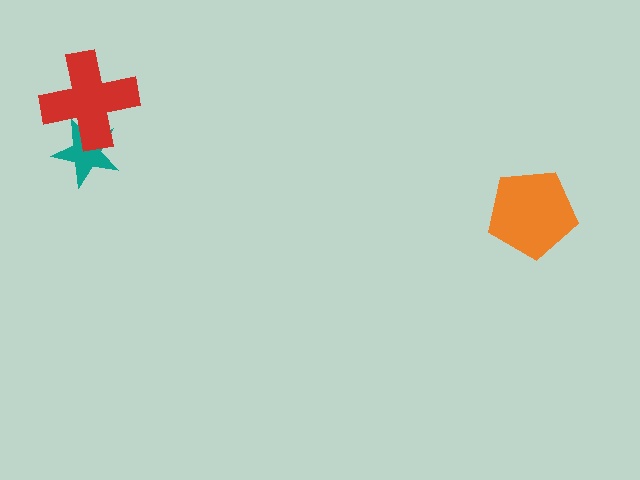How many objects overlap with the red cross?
1 object overlaps with the red cross.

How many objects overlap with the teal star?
1 object overlaps with the teal star.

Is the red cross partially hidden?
No, no other shape covers it.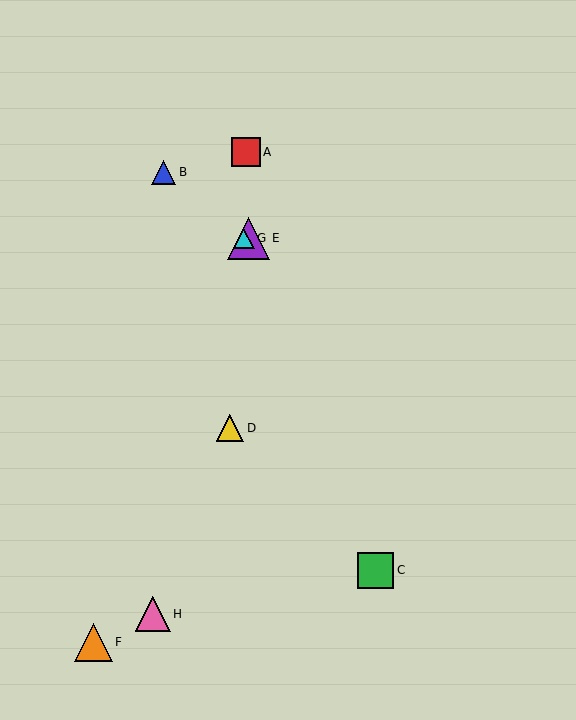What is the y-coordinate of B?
Object B is at y≈172.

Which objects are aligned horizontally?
Objects E, G are aligned horizontally.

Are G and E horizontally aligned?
Yes, both are at y≈238.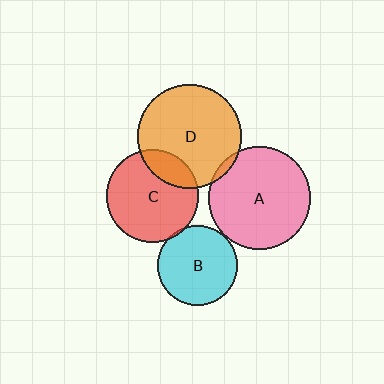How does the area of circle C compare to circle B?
Approximately 1.3 times.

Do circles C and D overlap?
Yes.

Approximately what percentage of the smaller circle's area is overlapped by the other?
Approximately 20%.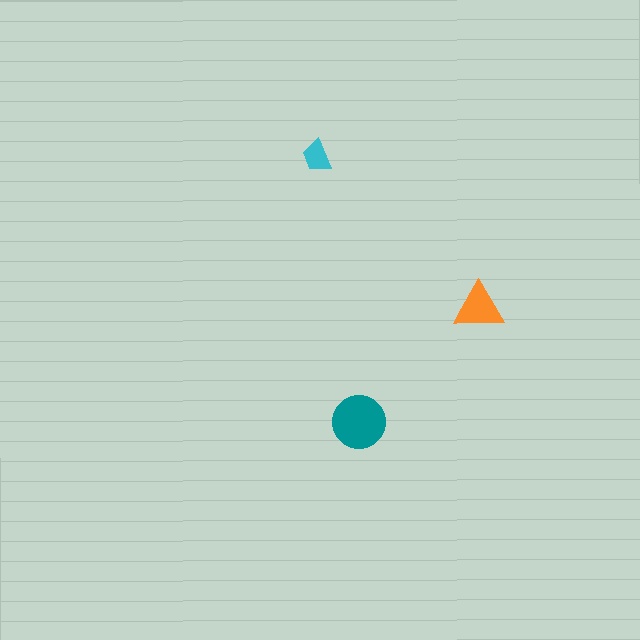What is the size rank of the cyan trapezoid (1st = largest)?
3rd.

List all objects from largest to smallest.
The teal circle, the orange triangle, the cyan trapezoid.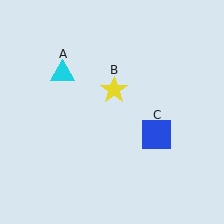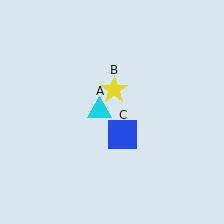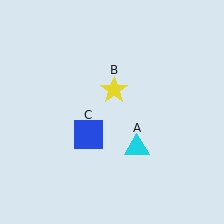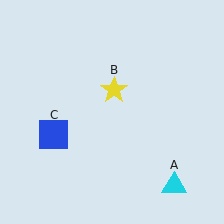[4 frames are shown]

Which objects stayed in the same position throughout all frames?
Yellow star (object B) remained stationary.